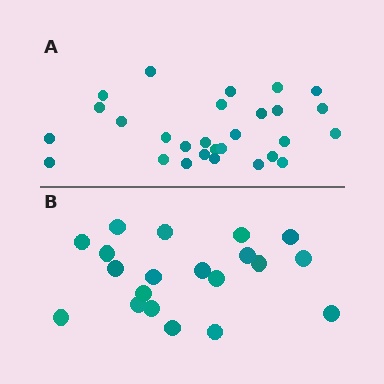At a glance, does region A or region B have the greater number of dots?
Region A (the top region) has more dots.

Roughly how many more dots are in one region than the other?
Region A has roughly 8 or so more dots than region B.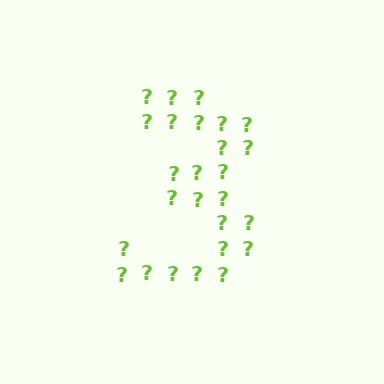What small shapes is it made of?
It is made of small question marks.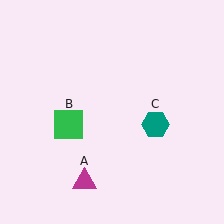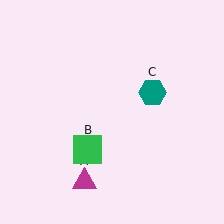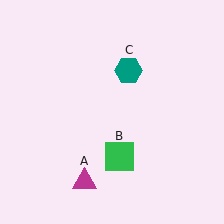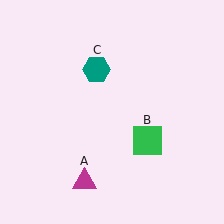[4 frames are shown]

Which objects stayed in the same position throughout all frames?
Magenta triangle (object A) remained stationary.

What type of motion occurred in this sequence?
The green square (object B), teal hexagon (object C) rotated counterclockwise around the center of the scene.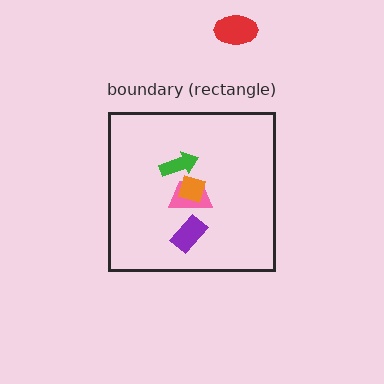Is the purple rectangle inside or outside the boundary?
Inside.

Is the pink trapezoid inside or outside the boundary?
Inside.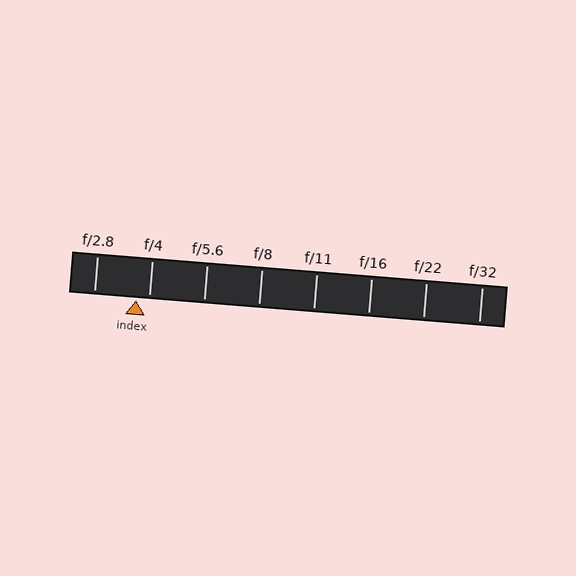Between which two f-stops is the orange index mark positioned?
The index mark is between f/2.8 and f/4.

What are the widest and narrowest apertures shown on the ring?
The widest aperture shown is f/2.8 and the narrowest is f/32.